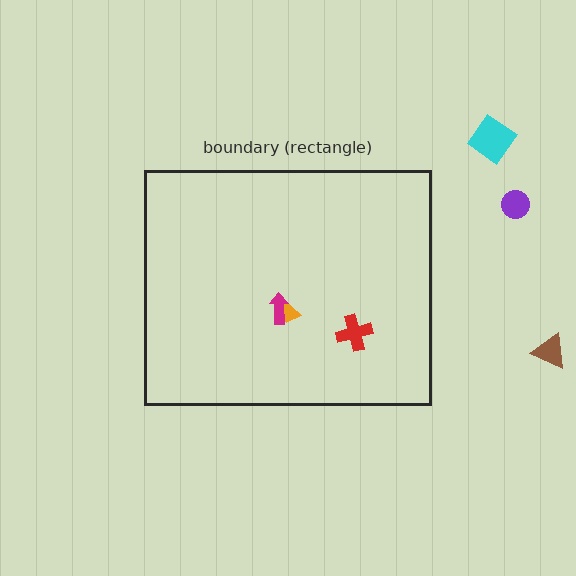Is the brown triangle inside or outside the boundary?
Outside.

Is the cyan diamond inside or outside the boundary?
Outside.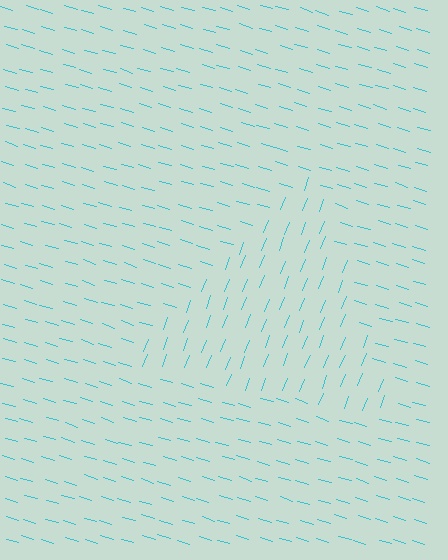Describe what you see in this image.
The image is filled with small cyan line segments. A triangle region in the image has lines oriented differently from the surrounding lines, creating a visible texture boundary.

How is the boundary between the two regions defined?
The boundary is defined purely by a change in line orientation (approximately 85 degrees difference). All lines are the same color and thickness.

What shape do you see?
I see a triangle.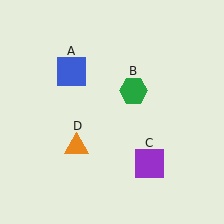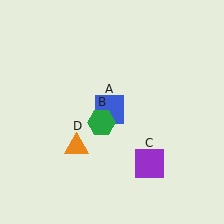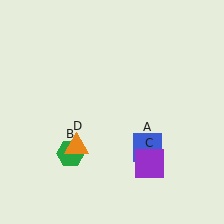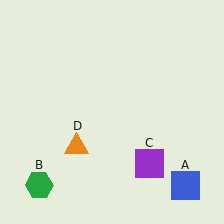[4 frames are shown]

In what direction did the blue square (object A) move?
The blue square (object A) moved down and to the right.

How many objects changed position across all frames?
2 objects changed position: blue square (object A), green hexagon (object B).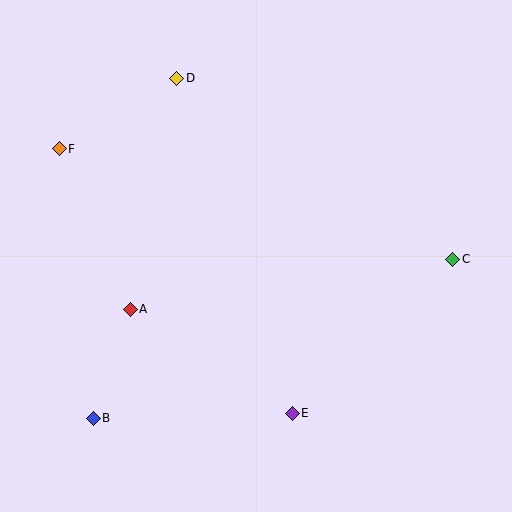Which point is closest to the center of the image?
Point A at (130, 309) is closest to the center.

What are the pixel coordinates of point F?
Point F is at (59, 149).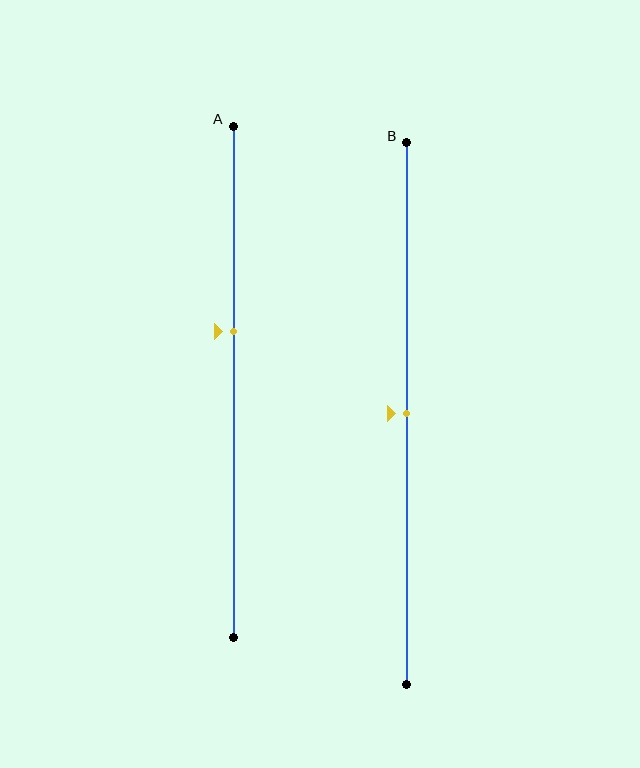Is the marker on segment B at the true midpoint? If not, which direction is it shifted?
Yes, the marker on segment B is at the true midpoint.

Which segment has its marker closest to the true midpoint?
Segment B has its marker closest to the true midpoint.